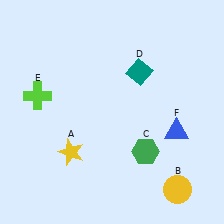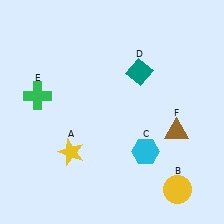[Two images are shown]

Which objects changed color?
C changed from green to cyan. E changed from lime to green. F changed from blue to brown.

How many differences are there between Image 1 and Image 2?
There are 3 differences between the two images.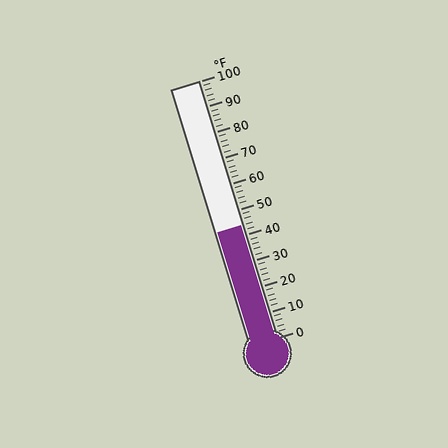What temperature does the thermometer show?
The thermometer shows approximately 44°F.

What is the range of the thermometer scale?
The thermometer scale ranges from 0°F to 100°F.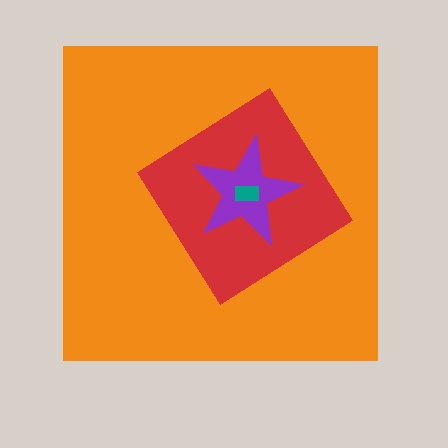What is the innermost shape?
The teal rectangle.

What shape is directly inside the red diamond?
The purple star.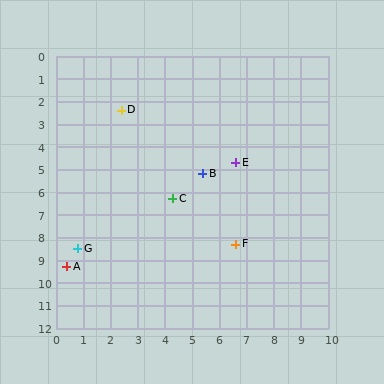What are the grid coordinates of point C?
Point C is at approximately (4.3, 6.3).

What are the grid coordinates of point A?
Point A is at approximately (0.4, 9.3).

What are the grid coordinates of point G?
Point G is at approximately (0.8, 8.5).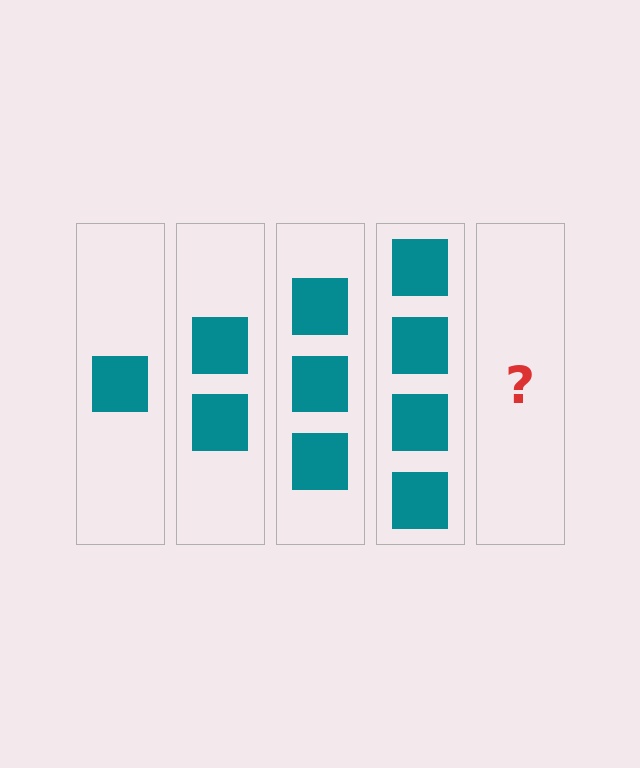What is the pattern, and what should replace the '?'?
The pattern is that each step adds one more square. The '?' should be 5 squares.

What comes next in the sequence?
The next element should be 5 squares.